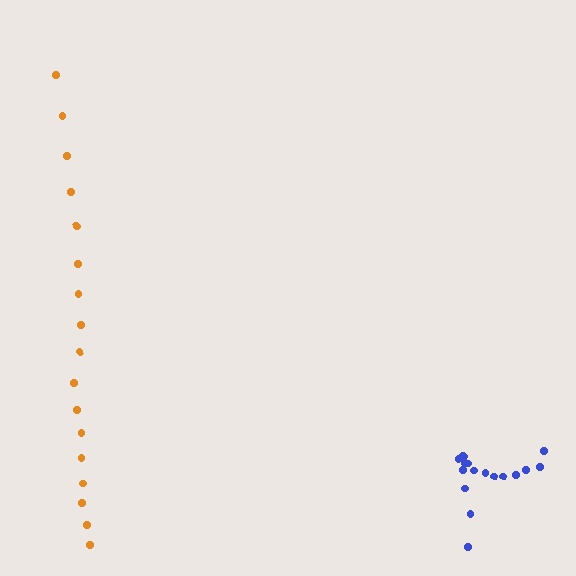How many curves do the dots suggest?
There are 2 distinct paths.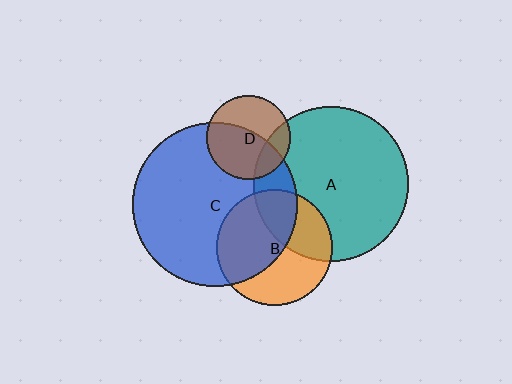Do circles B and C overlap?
Yes.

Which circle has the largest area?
Circle C (blue).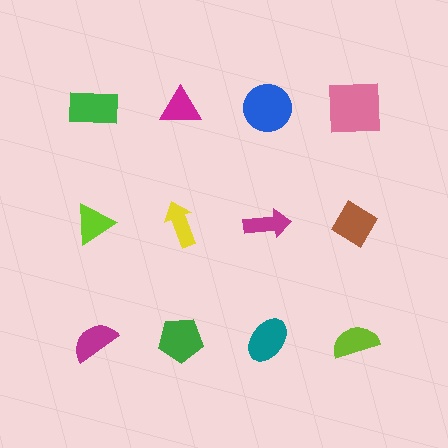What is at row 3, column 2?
A green pentagon.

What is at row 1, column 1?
A green rectangle.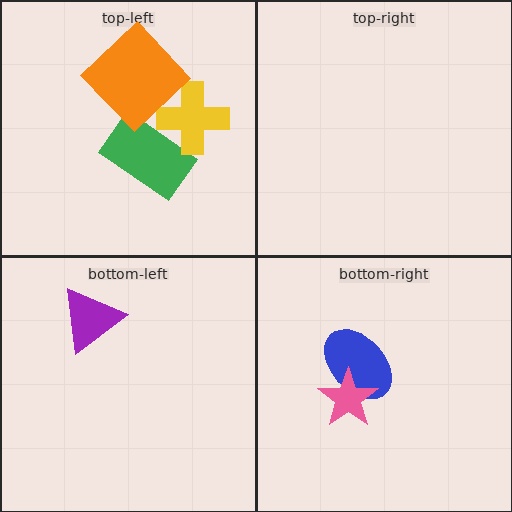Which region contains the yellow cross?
The top-left region.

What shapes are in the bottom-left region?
The purple triangle.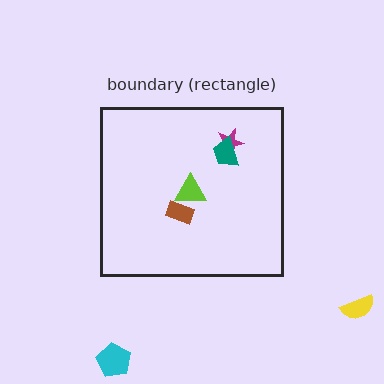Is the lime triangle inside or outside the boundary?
Inside.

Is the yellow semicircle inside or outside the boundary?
Outside.